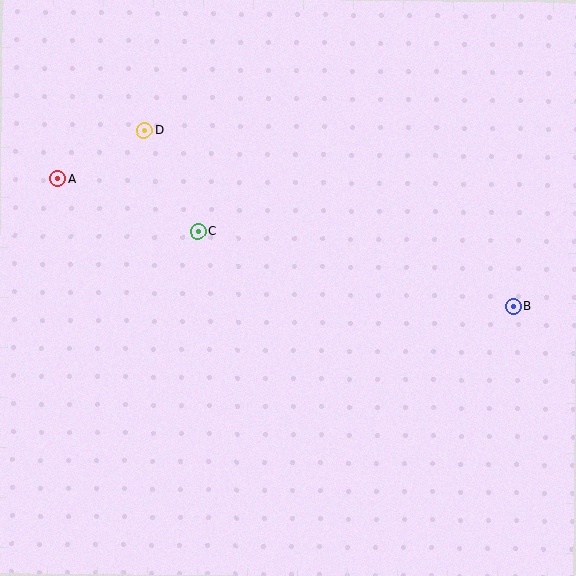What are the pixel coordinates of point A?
Point A is at (58, 179).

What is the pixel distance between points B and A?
The distance between B and A is 473 pixels.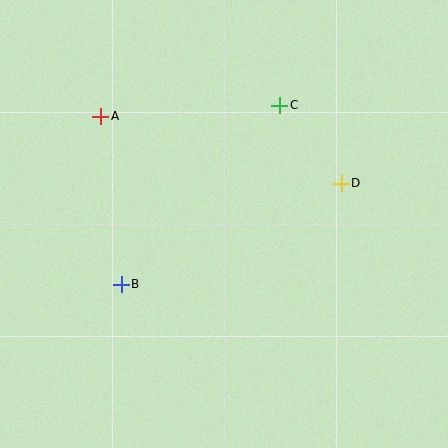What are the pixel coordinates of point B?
Point B is at (121, 284).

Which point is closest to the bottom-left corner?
Point B is closest to the bottom-left corner.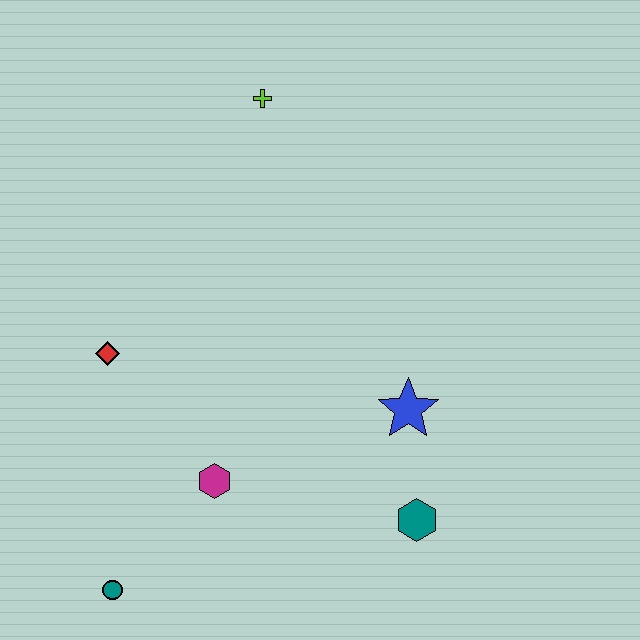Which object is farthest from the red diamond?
The teal hexagon is farthest from the red diamond.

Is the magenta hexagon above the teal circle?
Yes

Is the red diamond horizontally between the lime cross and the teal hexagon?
No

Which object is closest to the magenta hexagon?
The teal circle is closest to the magenta hexagon.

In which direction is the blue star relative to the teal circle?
The blue star is to the right of the teal circle.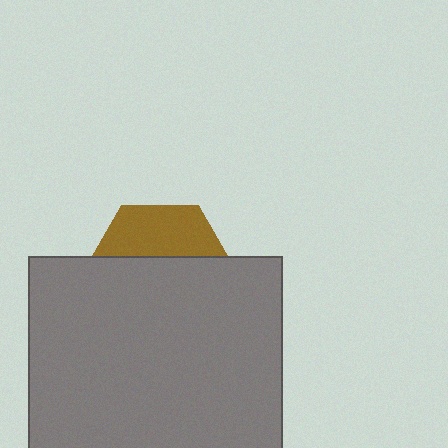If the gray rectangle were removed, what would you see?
You would see the complete brown hexagon.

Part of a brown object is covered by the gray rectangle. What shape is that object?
It is a hexagon.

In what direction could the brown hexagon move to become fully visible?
The brown hexagon could move up. That would shift it out from behind the gray rectangle entirely.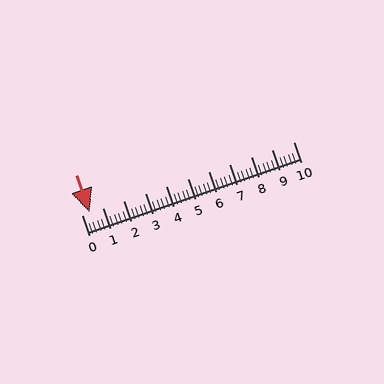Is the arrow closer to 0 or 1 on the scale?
The arrow is closer to 0.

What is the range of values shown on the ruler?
The ruler shows values from 0 to 10.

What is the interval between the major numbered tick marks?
The major tick marks are spaced 1 units apart.